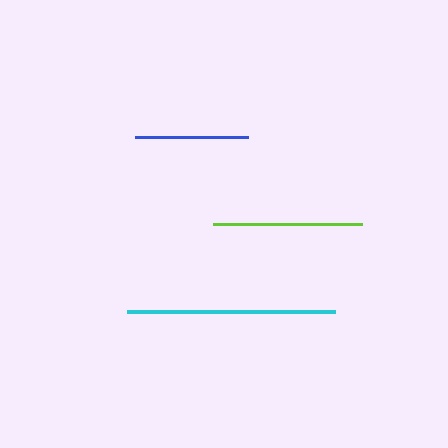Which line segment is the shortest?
The blue line is the shortest at approximately 113 pixels.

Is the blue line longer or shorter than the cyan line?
The cyan line is longer than the blue line.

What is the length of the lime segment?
The lime segment is approximately 149 pixels long.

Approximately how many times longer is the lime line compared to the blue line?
The lime line is approximately 1.3 times the length of the blue line.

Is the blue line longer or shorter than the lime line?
The lime line is longer than the blue line.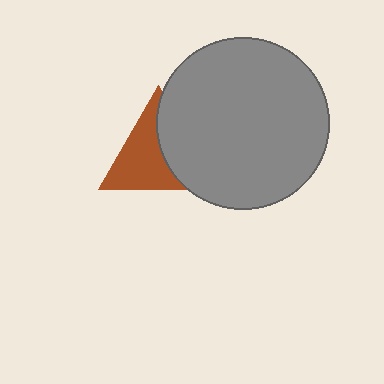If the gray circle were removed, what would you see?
You would see the complete brown triangle.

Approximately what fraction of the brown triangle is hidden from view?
Roughly 43% of the brown triangle is hidden behind the gray circle.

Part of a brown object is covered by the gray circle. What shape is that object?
It is a triangle.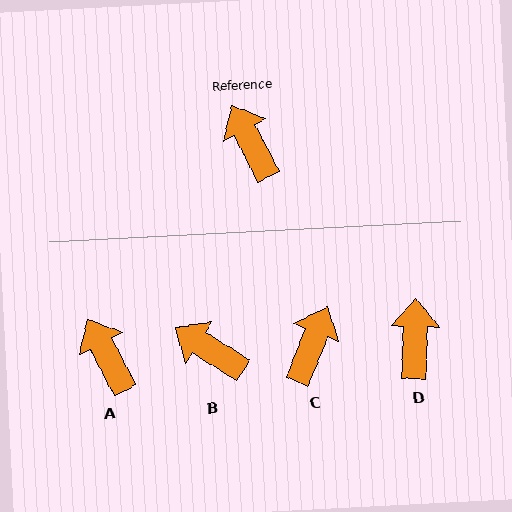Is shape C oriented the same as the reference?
No, it is off by about 49 degrees.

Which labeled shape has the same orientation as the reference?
A.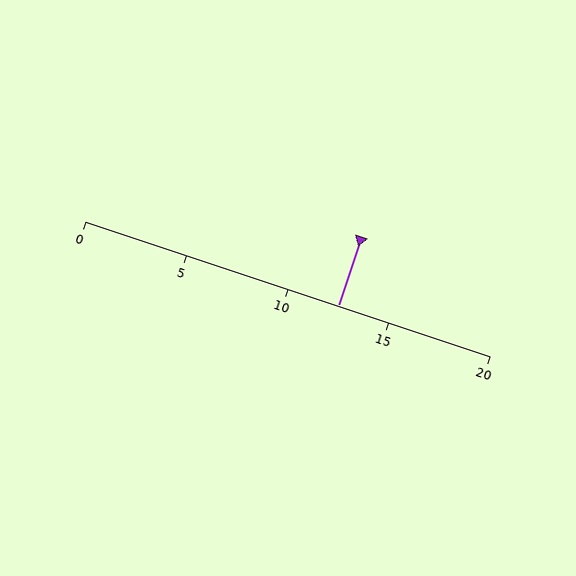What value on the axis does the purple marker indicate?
The marker indicates approximately 12.5.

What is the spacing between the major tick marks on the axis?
The major ticks are spaced 5 apart.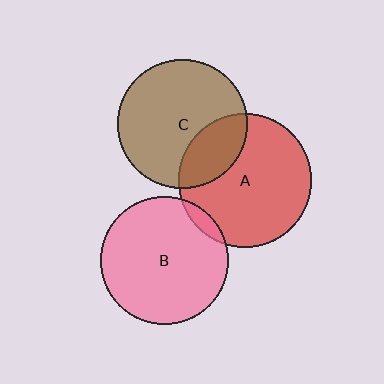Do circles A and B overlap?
Yes.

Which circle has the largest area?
Circle A (red).